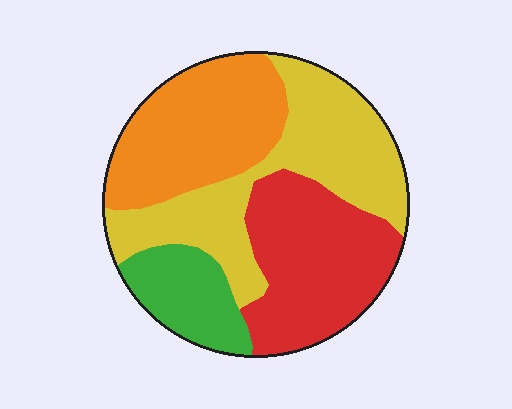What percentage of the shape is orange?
Orange takes up about one quarter (1/4) of the shape.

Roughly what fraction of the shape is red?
Red takes up about one quarter (1/4) of the shape.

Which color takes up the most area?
Yellow, at roughly 35%.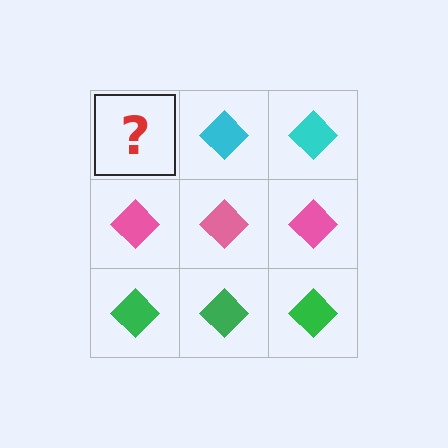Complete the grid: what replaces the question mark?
The question mark should be replaced with a cyan diamond.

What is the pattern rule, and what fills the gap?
The rule is that each row has a consistent color. The gap should be filled with a cyan diamond.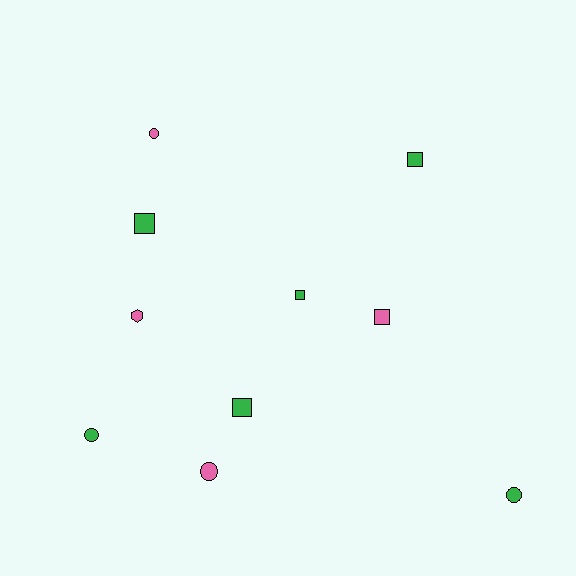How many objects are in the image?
There are 10 objects.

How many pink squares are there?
There is 1 pink square.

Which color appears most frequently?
Green, with 6 objects.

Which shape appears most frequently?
Square, with 5 objects.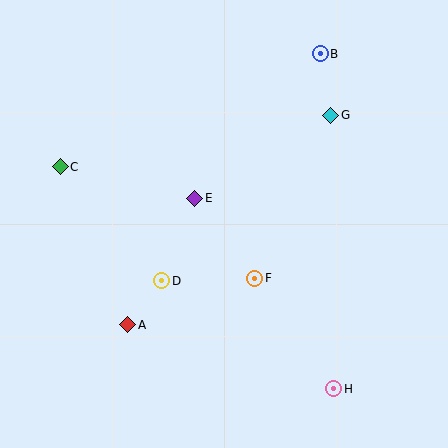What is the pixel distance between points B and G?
The distance between B and G is 63 pixels.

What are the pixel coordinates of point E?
Point E is at (195, 198).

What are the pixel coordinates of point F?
Point F is at (255, 278).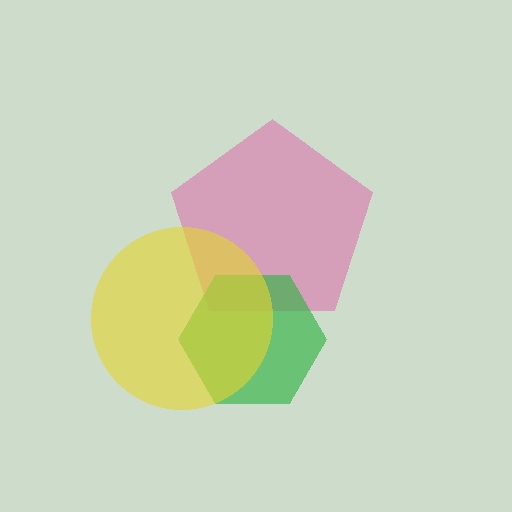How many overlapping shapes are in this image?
There are 3 overlapping shapes in the image.